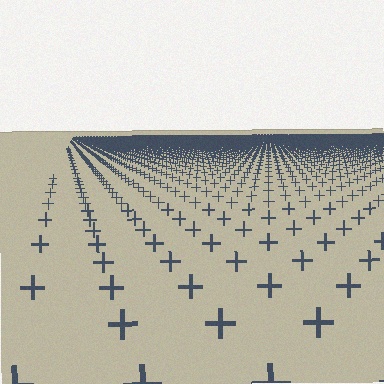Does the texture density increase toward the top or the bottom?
Density increases toward the top.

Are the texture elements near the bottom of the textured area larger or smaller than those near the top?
Larger. Near the bottom, elements are closer to the viewer and appear at a bigger on-screen size.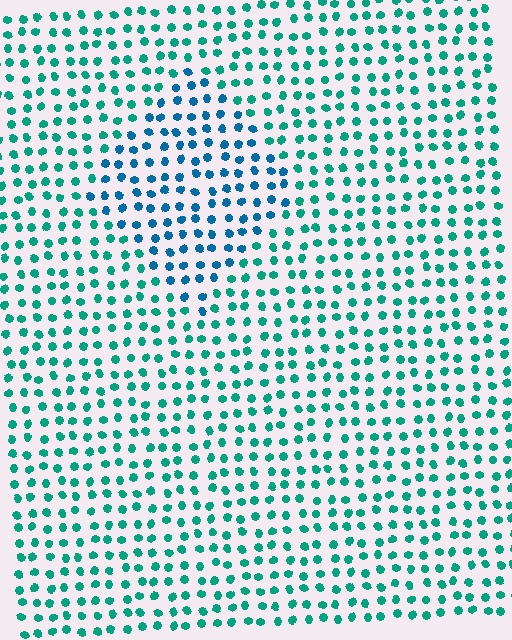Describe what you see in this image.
The image is filled with small teal elements in a uniform arrangement. A diamond-shaped region is visible where the elements are tinted to a slightly different hue, forming a subtle color boundary.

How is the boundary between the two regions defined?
The boundary is defined purely by a slight shift in hue (about 34 degrees). Spacing, size, and orientation are identical on both sides.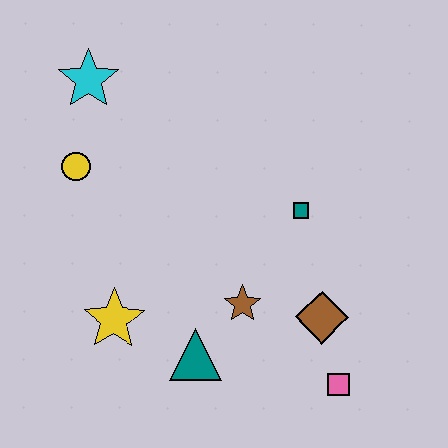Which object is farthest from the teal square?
The cyan star is farthest from the teal square.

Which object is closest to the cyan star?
The yellow circle is closest to the cyan star.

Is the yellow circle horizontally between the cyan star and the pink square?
No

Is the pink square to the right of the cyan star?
Yes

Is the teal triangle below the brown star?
Yes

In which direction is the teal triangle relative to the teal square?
The teal triangle is below the teal square.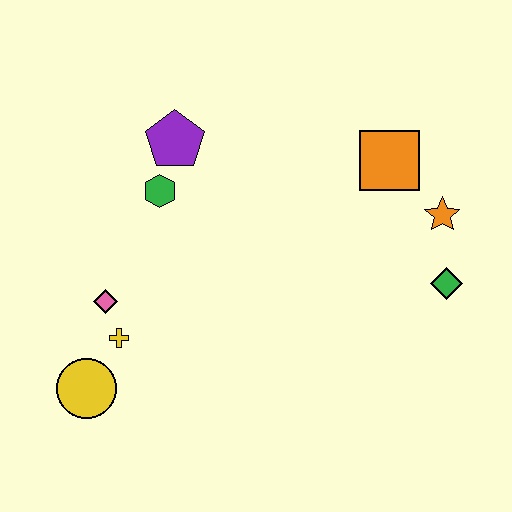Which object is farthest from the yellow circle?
The orange star is farthest from the yellow circle.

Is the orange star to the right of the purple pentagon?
Yes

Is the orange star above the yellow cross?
Yes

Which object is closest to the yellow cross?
The pink diamond is closest to the yellow cross.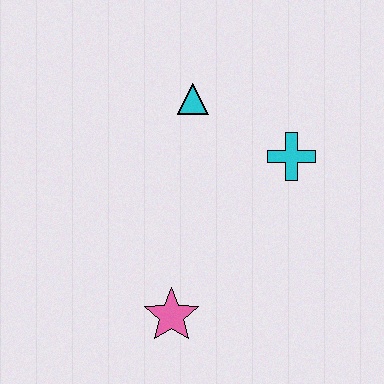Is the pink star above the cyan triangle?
No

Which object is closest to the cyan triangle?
The cyan cross is closest to the cyan triangle.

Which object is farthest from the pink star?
The cyan triangle is farthest from the pink star.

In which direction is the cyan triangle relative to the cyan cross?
The cyan triangle is to the left of the cyan cross.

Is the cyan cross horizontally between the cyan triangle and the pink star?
No